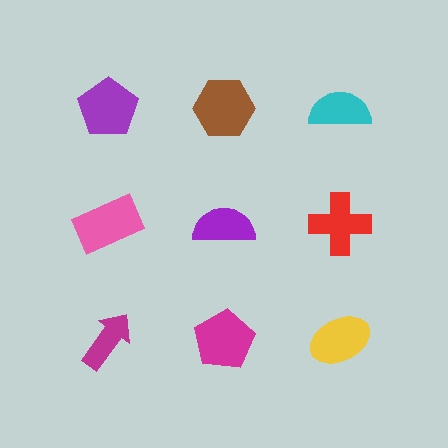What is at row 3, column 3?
A yellow ellipse.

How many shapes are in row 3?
3 shapes.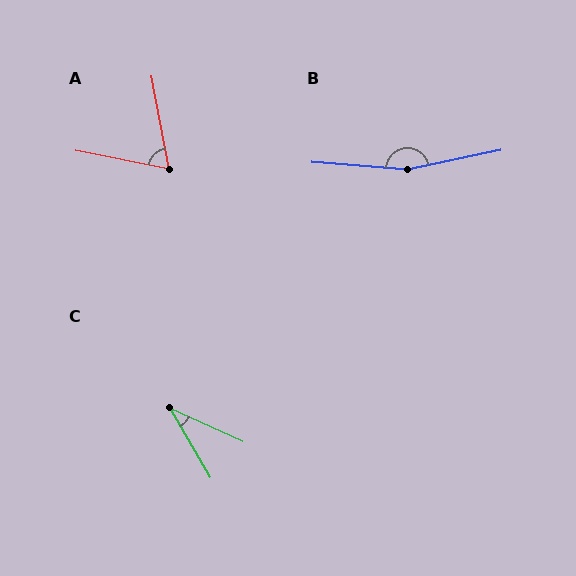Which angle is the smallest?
C, at approximately 35 degrees.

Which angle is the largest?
B, at approximately 164 degrees.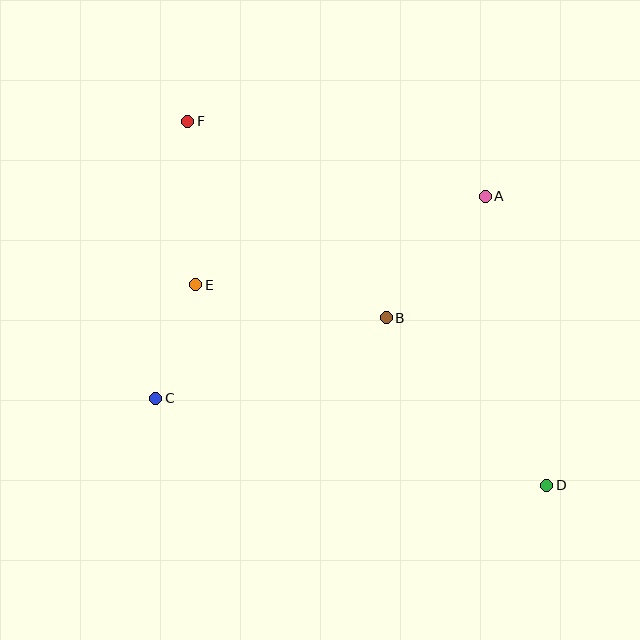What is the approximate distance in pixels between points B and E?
The distance between B and E is approximately 193 pixels.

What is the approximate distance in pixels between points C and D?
The distance between C and D is approximately 401 pixels.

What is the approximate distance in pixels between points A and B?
The distance between A and B is approximately 157 pixels.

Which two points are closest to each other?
Points C and E are closest to each other.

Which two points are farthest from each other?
Points D and F are farthest from each other.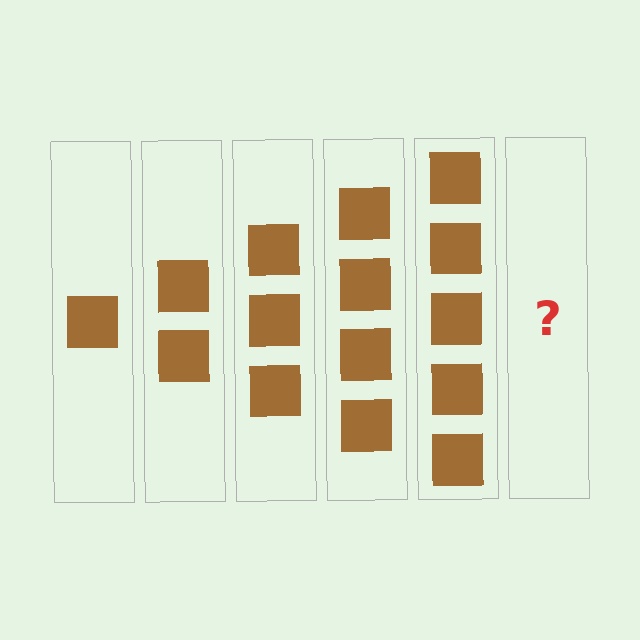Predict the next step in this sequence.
The next step is 6 squares.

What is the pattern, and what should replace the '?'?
The pattern is that each step adds one more square. The '?' should be 6 squares.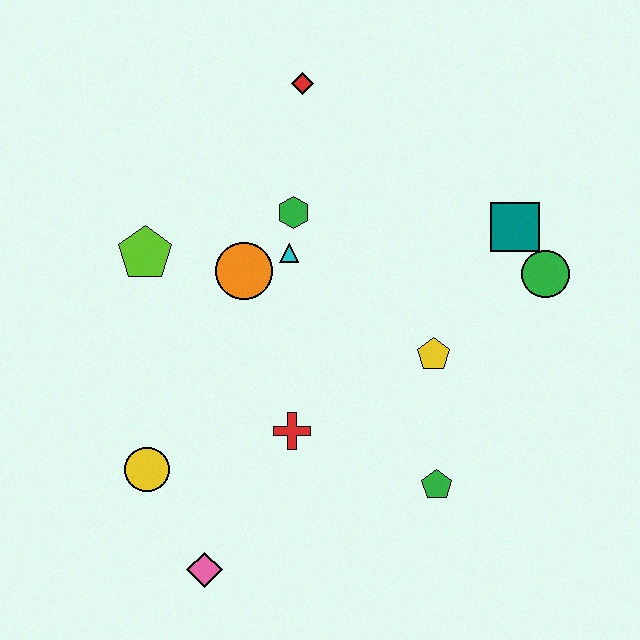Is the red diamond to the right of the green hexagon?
Yes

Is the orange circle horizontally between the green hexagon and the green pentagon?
No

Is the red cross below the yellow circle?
No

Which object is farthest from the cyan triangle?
The pink diamond is farthest from the cyan triangle.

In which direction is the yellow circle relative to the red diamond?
The yellow circle is below the red diamond.